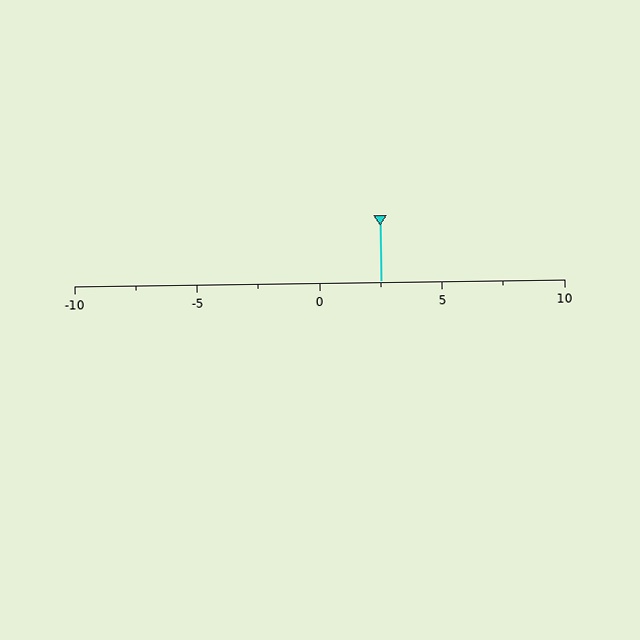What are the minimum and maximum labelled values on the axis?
The axis runs from -10 to 10.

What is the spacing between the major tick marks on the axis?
The major ticks are spaced 5 apart.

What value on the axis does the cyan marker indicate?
The marker indicates approximately 2.5.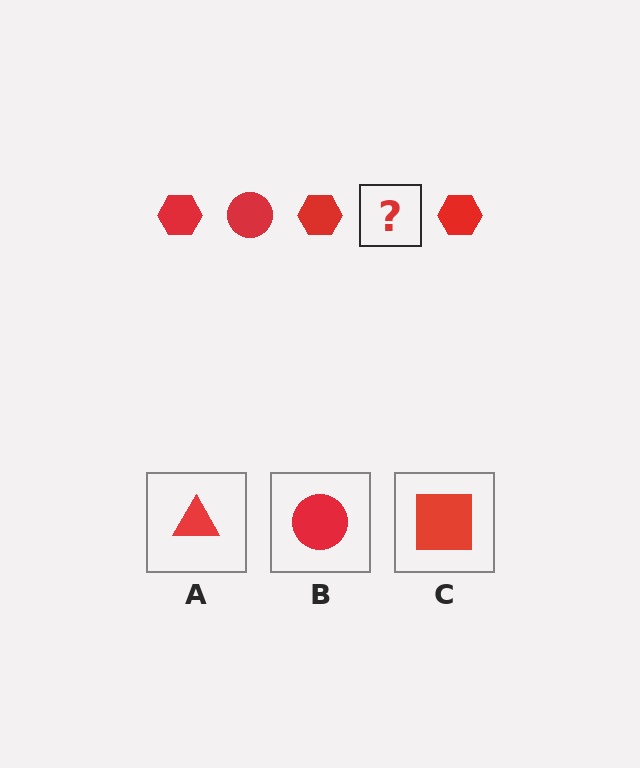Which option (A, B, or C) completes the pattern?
B.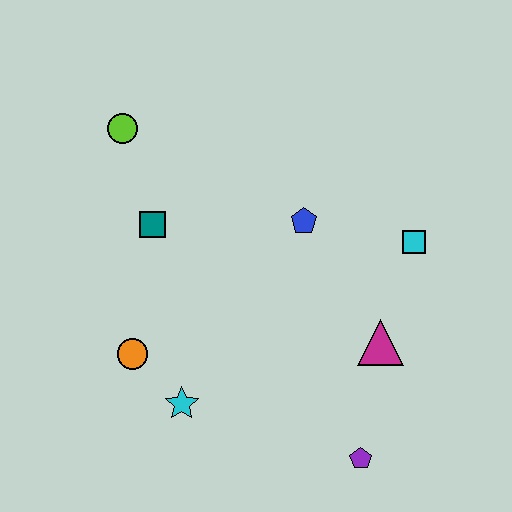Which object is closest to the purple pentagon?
The magenta triangle is closest to the purple pentagon.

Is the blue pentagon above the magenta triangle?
Yes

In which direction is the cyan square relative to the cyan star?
The cyan square is to the right of the cyan star.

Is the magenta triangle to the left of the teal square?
No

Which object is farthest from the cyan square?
The lime circle is farthest from the cyan square.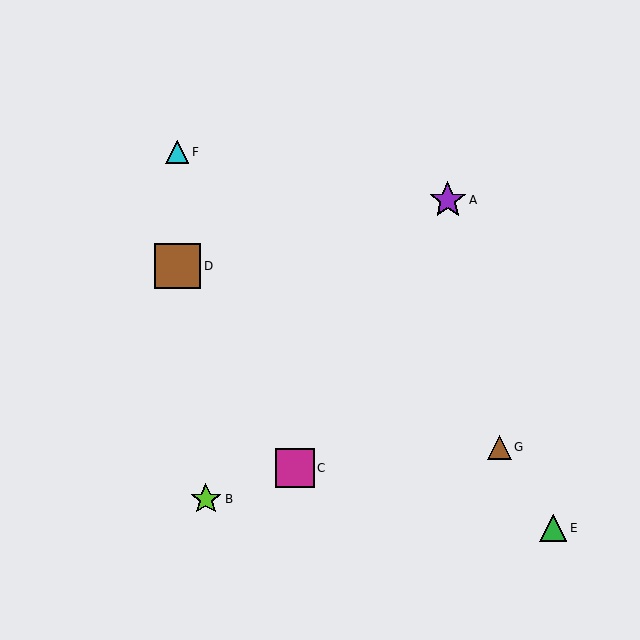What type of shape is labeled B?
Shape B is a lime star.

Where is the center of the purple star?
The center of the purple star is at (448, 200).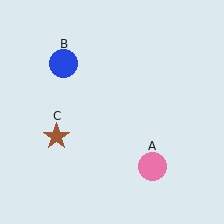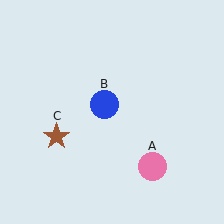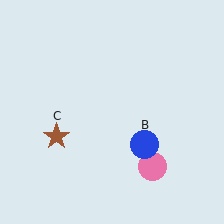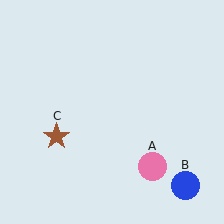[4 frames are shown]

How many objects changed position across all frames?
1 object changed position: blue circle (object B).